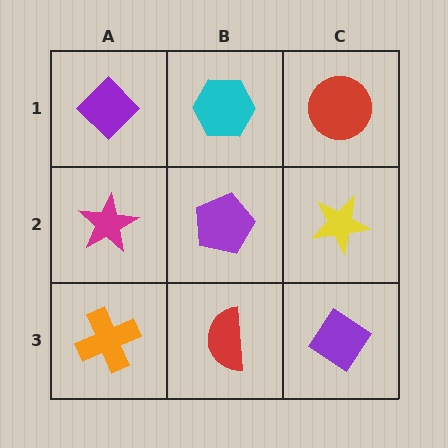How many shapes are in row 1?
3 shapes.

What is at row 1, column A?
A purple diamond.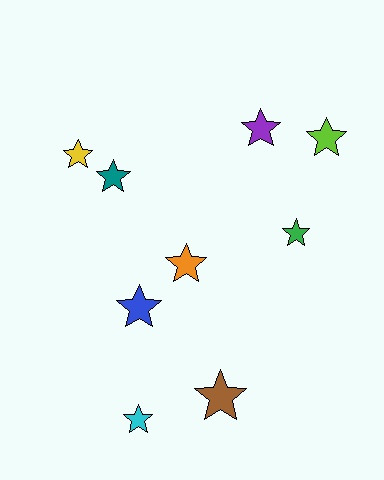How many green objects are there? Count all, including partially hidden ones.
There is 1 green object.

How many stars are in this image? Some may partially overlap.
There are 9 stars.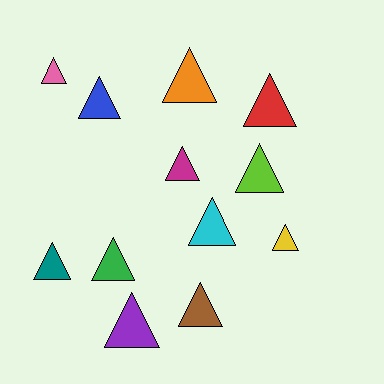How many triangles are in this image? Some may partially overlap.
There are 12 triangles.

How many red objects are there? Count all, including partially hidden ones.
There is 1 red object.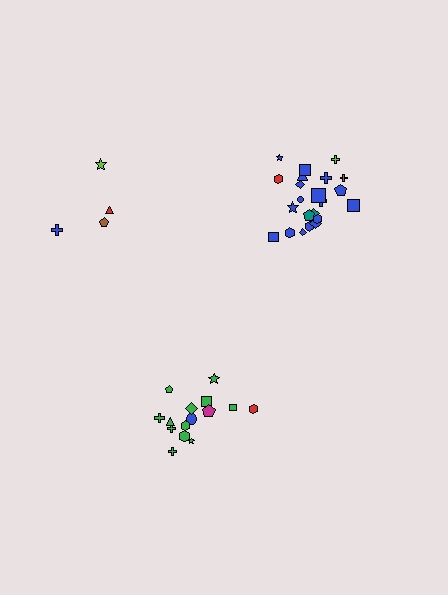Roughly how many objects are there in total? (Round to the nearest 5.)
Roughly 40 objects in total.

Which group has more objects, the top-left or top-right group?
The top-right group.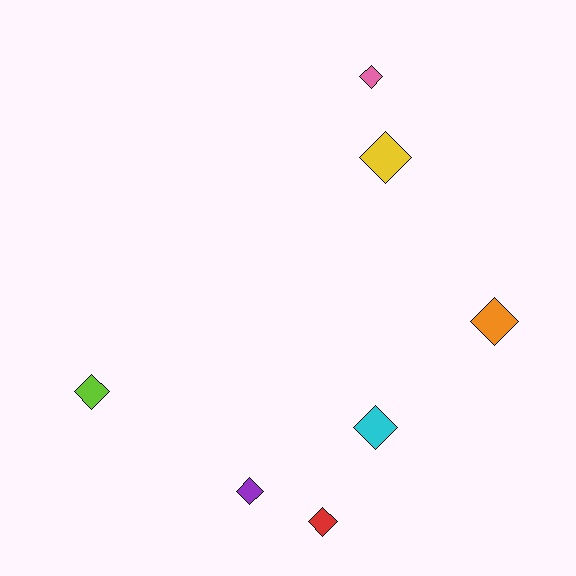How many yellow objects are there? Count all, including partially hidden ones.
There is 1 yellow object.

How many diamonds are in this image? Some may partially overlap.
There are 7 diamonds.